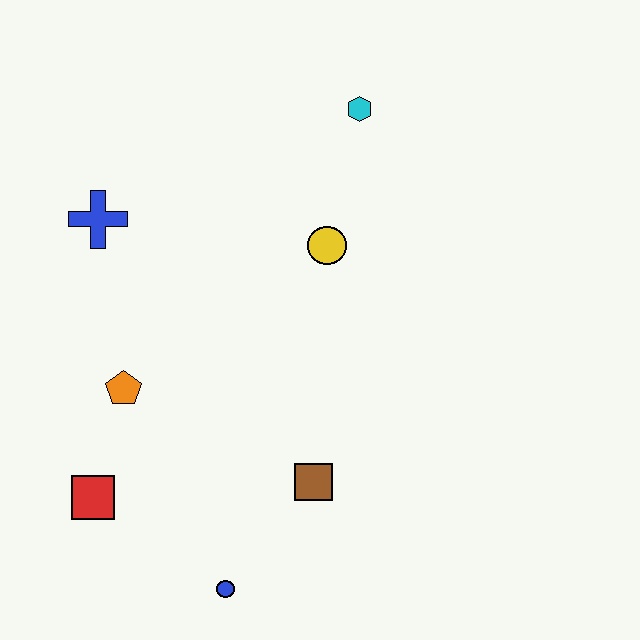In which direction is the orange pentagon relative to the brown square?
The orange pentagon is to the left of the brown square.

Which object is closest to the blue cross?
The orange pentagon is closest to the blue cross.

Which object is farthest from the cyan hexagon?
The blue circle is farthest from the cyan hexagon.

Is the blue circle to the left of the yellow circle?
Yes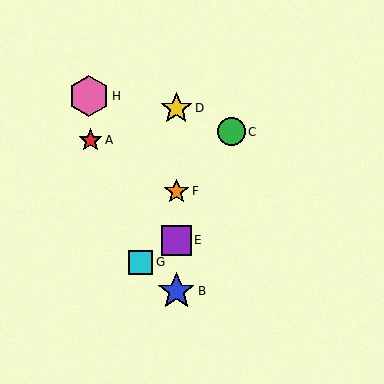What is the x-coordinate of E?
Object E is at x≈176.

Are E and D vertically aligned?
Yes, both are at x≈176.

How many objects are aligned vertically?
4 objects (B, D, E, F) are aligned vertically.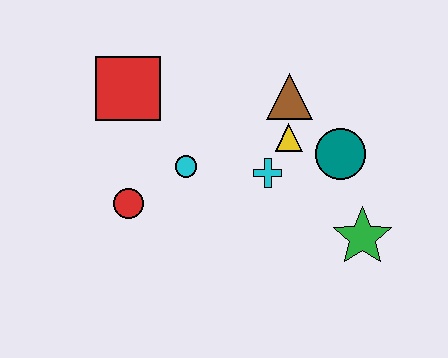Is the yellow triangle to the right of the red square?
Yes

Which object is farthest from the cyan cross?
The red square is farthest from the cyan cross.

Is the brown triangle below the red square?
Yes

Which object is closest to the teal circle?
The yellow triangle is closest to the teal circle.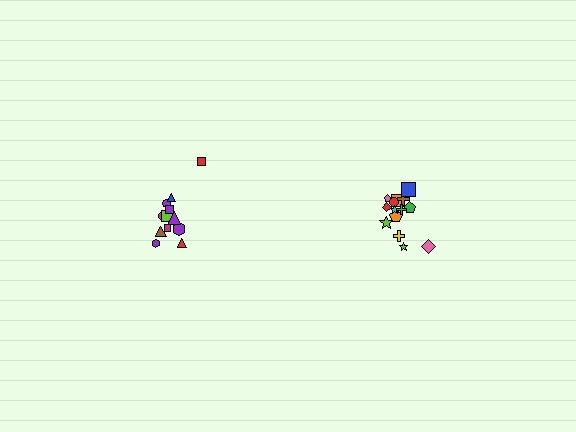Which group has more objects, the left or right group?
The right group.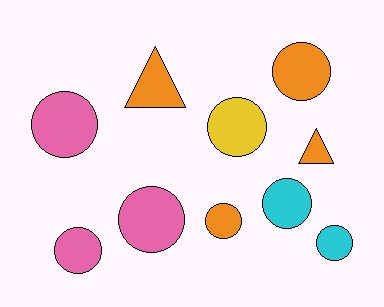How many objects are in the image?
There are 10 objects.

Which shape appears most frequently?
Circle, with 8 objects.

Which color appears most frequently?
Orange, with 4 objects.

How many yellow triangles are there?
There are no yellow triangles.